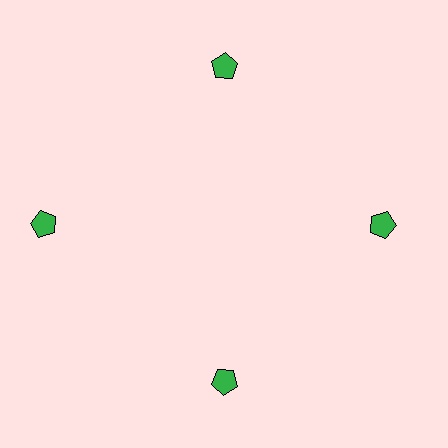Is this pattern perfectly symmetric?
No. The 4 green pentagons are arranged in a ring, but one element near the 9 o'clock position is pushed outward from the center, breaking the 4-fold rotational symmetry.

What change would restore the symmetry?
The symmetry would be restored by moving it inward, back onto the ring so that all 4 pentagons sit at equal angles and equal distance from the center.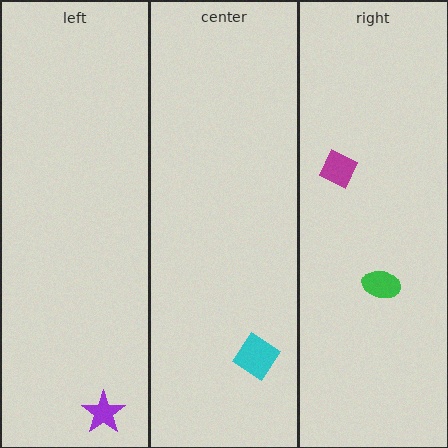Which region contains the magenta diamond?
The right region.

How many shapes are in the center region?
1.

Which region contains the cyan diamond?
The center region.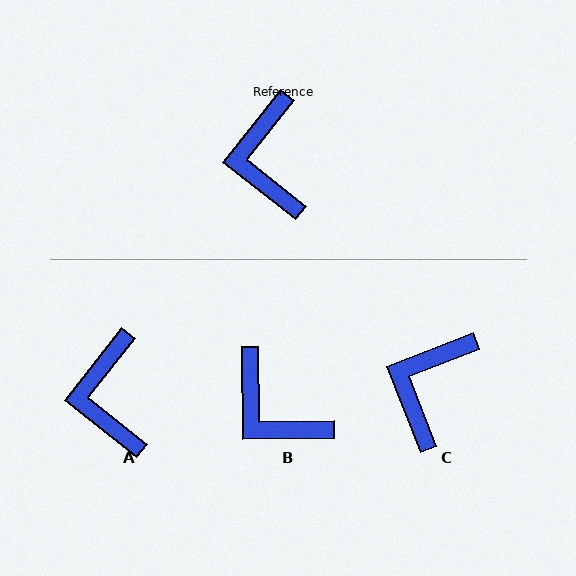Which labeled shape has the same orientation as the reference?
A.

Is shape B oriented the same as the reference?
No, it is off by about 39 degrees.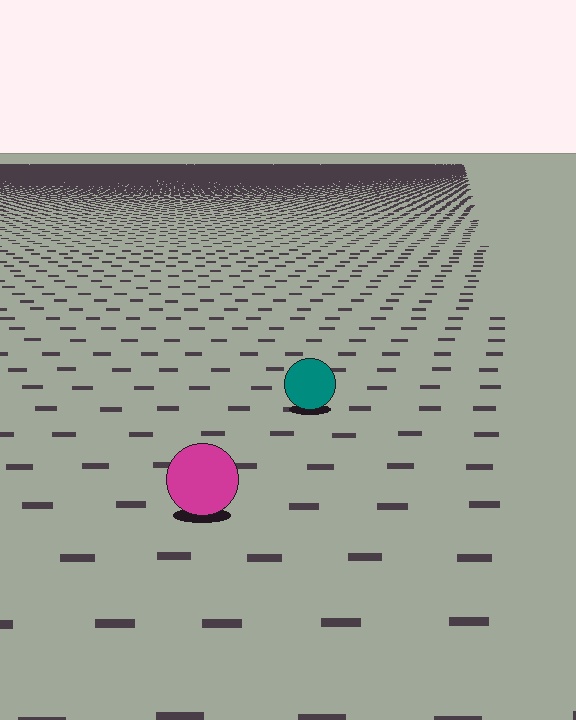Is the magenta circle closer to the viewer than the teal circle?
Yes. The magenta circle is closer — you can tell from the texture gradient: the ground texture is coarser near it.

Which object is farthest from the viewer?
The teal circle is farthest from the viewer. It appears smaller and the ground texture around it is denser.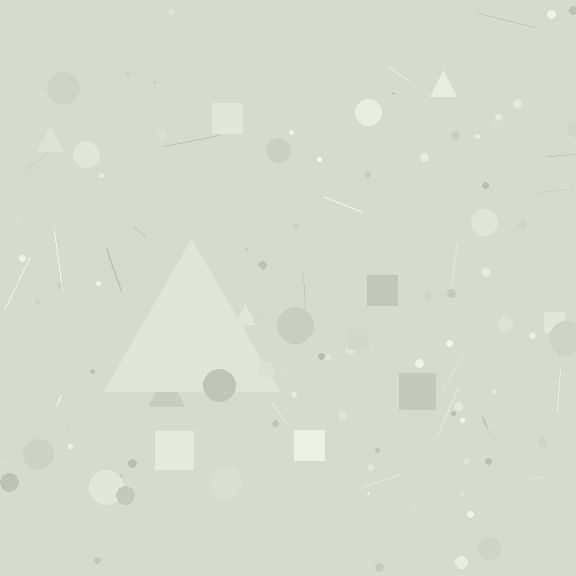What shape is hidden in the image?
A triangle is hidden in the image.